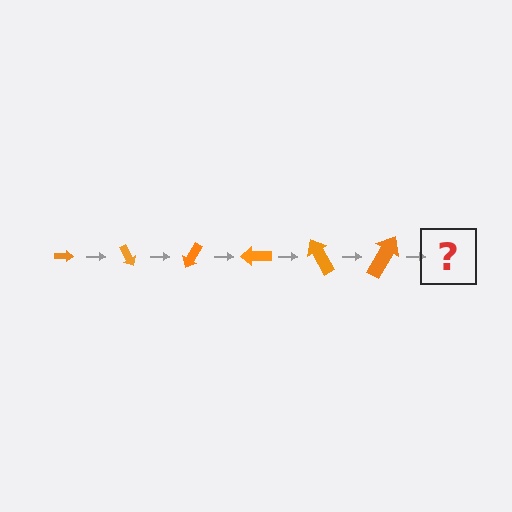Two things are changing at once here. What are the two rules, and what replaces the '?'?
The two rules are that the arrow grows larger each step and it rotates 60 degrees each step. The '?' should be an arrow, larger than the previous one and rotated 360 degrees from the start.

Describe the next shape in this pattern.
It should be an arrow, larger than the previous one and rotated 360 degrees from the start.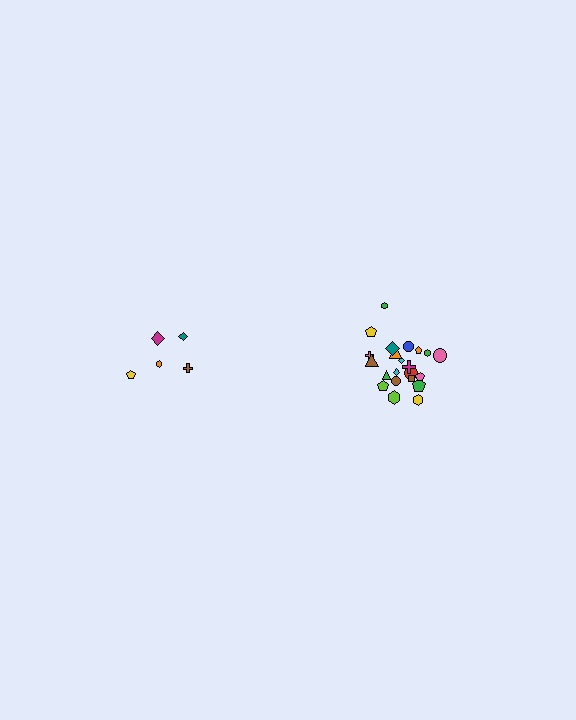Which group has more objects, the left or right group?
The right group.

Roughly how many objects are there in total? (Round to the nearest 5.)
Roughly 25 objects in total.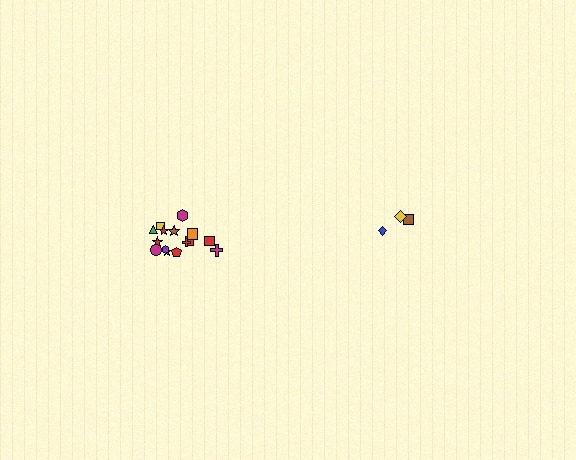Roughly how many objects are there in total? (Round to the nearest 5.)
Roughly 20 objects in total.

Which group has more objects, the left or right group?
The left group.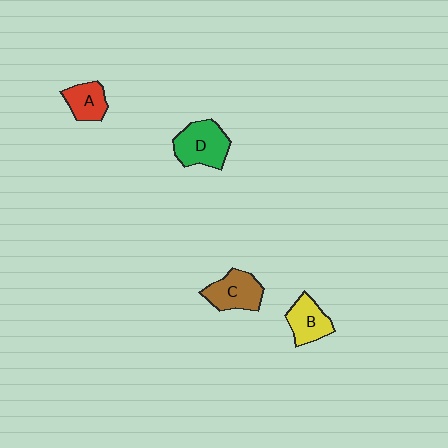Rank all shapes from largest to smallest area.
From largest to smallest: D (green), C (brown), B (yellow), A (red).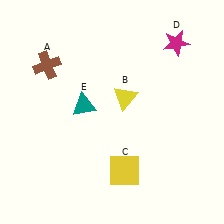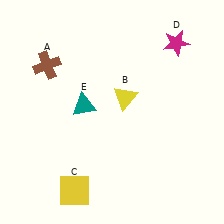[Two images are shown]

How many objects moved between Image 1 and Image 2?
1 object moved between the two images.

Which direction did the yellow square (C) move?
The yellow square (C) moved left.